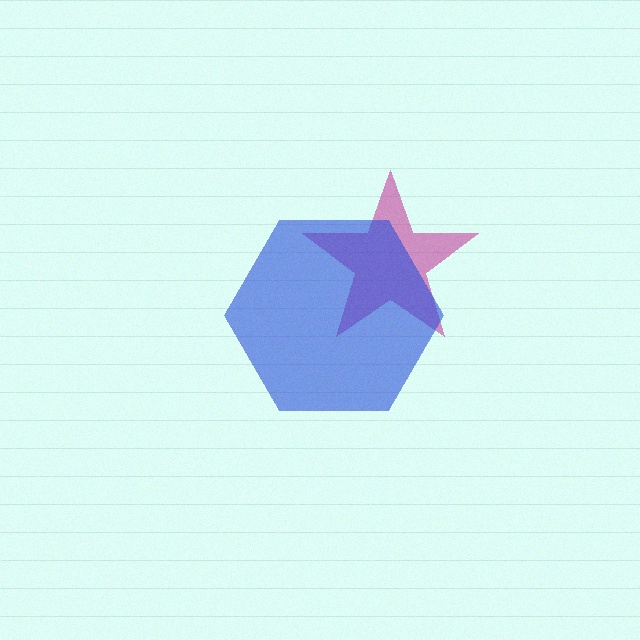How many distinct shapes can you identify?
There are 2 distinct shapes: a magenta star, a blue hexagon.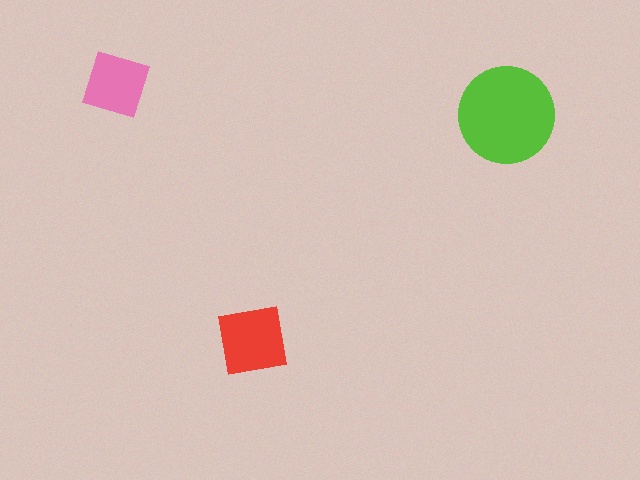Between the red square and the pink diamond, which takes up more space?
The red square.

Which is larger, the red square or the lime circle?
The lime circle.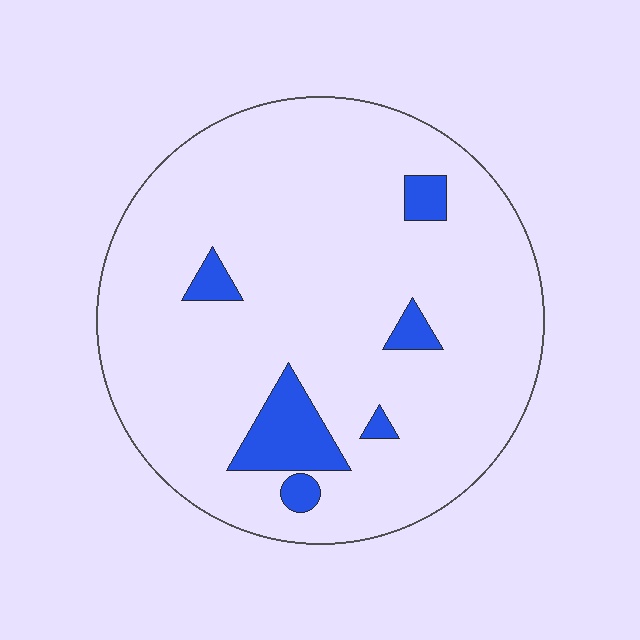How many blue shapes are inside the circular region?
6.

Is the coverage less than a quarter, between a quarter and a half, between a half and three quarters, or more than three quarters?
Less than a quarter.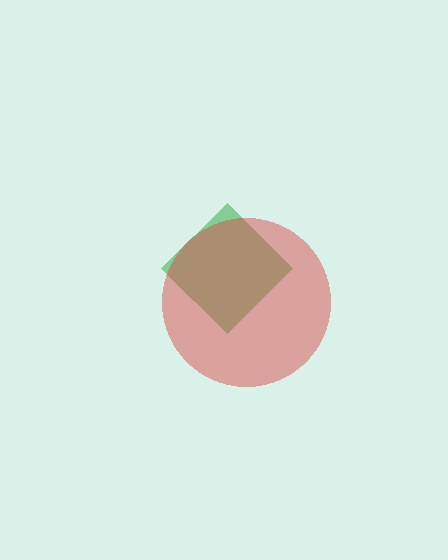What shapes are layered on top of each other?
The layered shapes are: a green diamond, a red circle.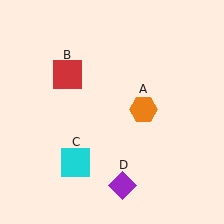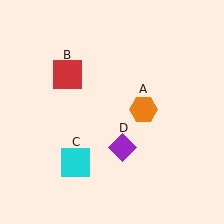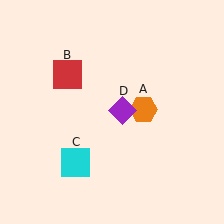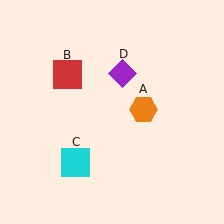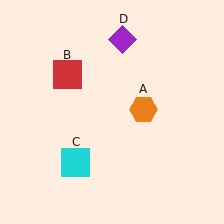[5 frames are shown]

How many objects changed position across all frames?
1 object changed position: purple diamond (object D).